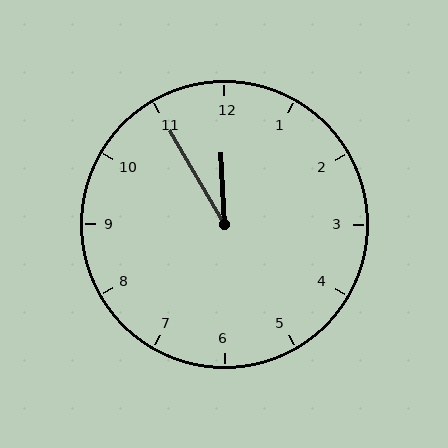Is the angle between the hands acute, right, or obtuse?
It is acute.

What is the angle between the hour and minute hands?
Approximately 28 degrees.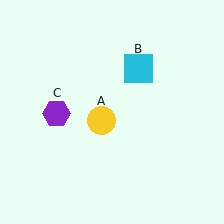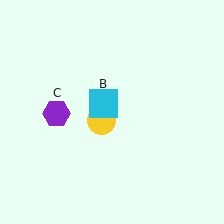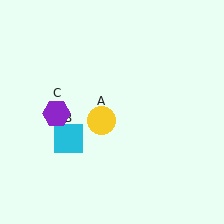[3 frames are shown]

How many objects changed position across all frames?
1 object changed position: cyan square (object B).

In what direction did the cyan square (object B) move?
The cyan square (object B) moved down and to the left.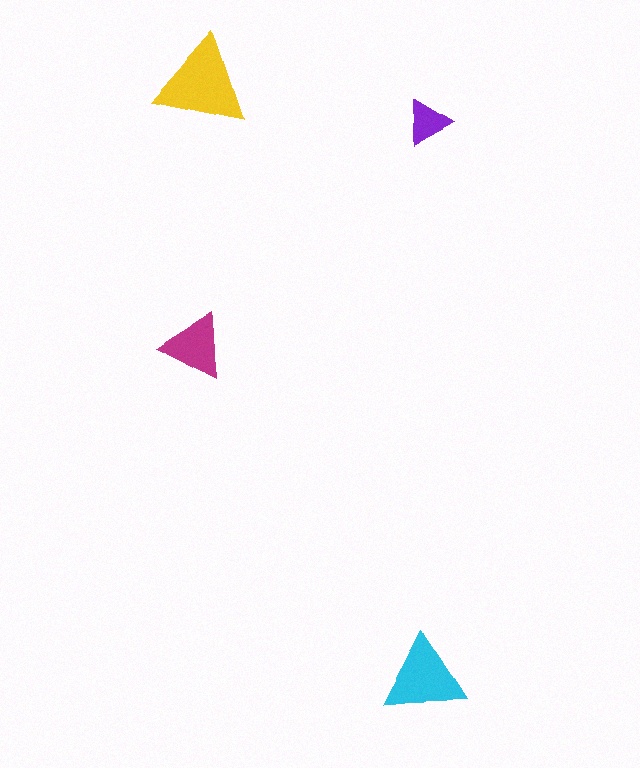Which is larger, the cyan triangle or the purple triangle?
The cyan one.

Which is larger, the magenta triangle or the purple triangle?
The magenta one.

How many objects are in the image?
There are 4 objects in the image.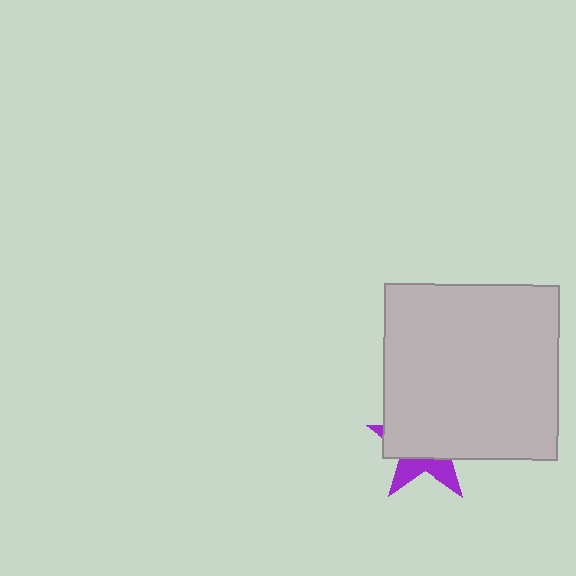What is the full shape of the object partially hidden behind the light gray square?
The partially hidden object is a purple star.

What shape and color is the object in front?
The object in front is a light gray square.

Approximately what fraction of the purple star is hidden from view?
Roughly 67% of the purple star is hidden behind the light gray square.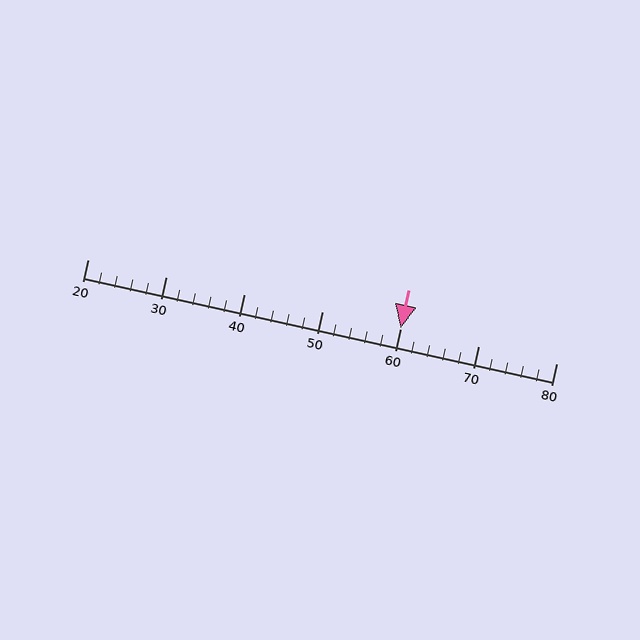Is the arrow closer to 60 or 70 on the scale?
The arrow is closer to 60.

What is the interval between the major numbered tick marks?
The major tick marks are spaced 10 units apart.